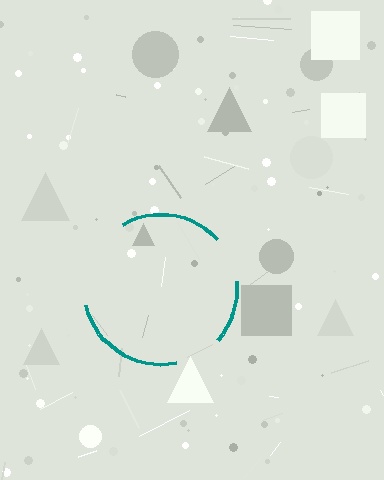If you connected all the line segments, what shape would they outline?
They would outline a circle.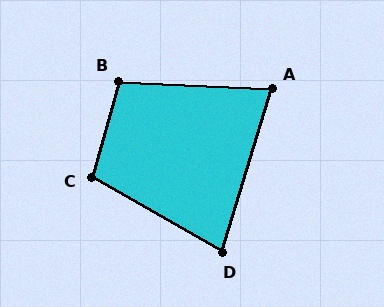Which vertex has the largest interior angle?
C, at approximately 104 degrees.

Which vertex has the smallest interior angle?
A, at approximately 76 degrees.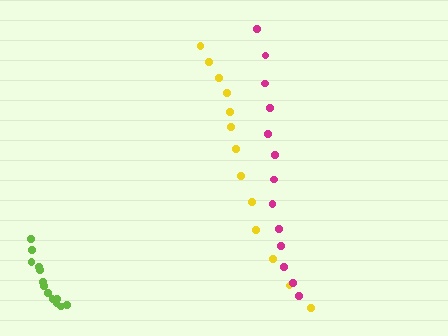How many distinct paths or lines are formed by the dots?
There are 3 distinct paths.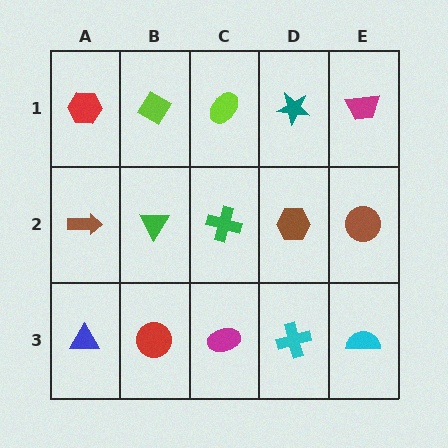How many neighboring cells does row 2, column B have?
4.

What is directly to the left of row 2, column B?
A brown arrow.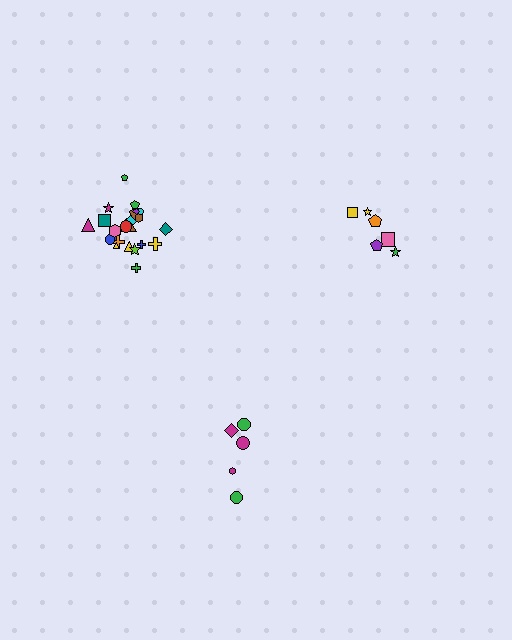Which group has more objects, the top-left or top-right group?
The top-left group.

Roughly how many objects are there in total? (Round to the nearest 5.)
Roughly 35 objects in total.